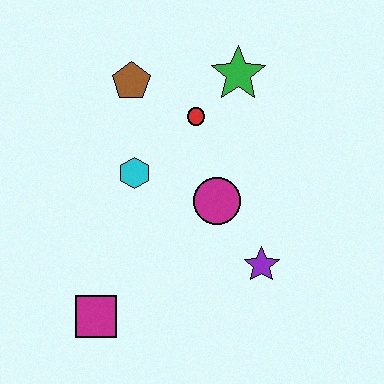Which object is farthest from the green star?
The magenta square is farthest from the green star.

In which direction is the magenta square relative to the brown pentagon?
The magenta square is below the brown pentagon.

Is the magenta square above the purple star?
No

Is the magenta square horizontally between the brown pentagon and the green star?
No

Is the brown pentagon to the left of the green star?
Yes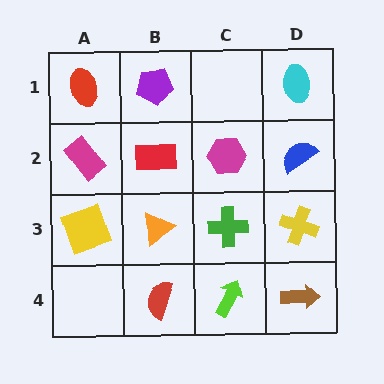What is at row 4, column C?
A lime arrow.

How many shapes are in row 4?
3 shapes.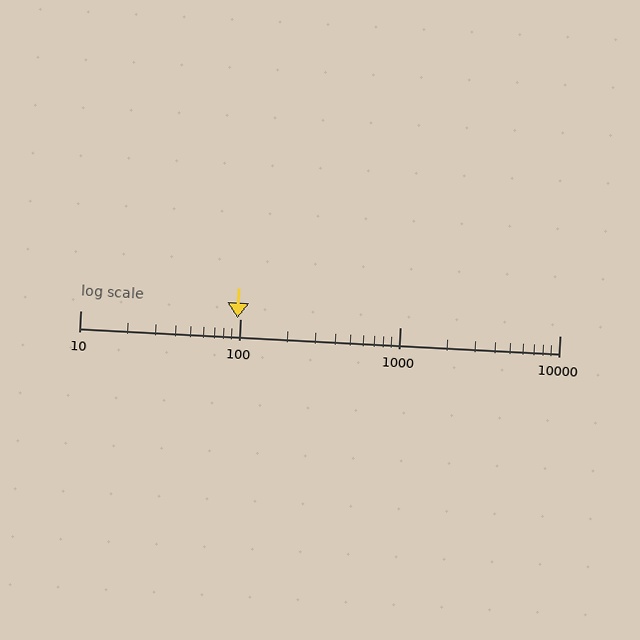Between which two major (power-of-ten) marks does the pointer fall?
The pointer is between 10 and 100.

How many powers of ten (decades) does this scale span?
The scale spans 3 decades, from 10 to 10000.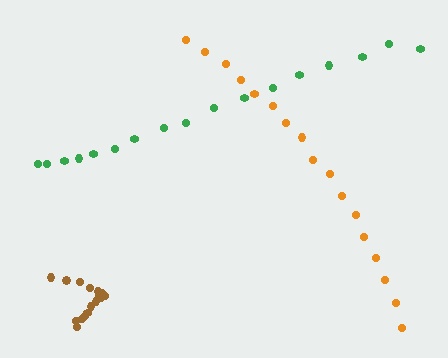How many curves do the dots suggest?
There are 3 distinct paths.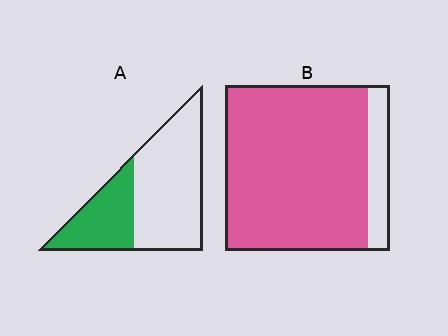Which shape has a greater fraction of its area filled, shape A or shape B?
Shape B.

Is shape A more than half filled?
No.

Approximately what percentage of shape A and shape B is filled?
A is approximately 35% and B is approximately 85%.